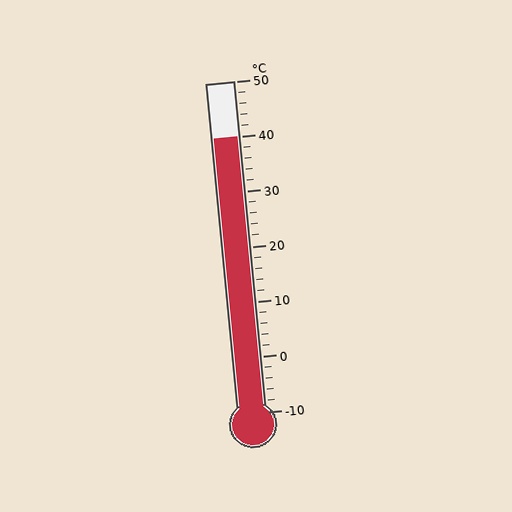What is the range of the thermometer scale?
The thermometer scale ranges from -10°C to 50°C.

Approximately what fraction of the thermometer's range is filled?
The thermometer is filled to approximately 85% of its range.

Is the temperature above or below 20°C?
The temperature is above 20°C.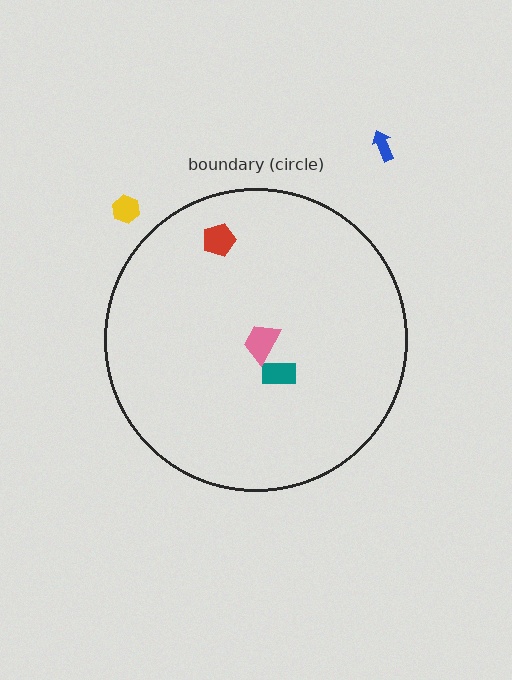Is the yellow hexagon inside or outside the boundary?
Outside.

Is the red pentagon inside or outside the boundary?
Inside.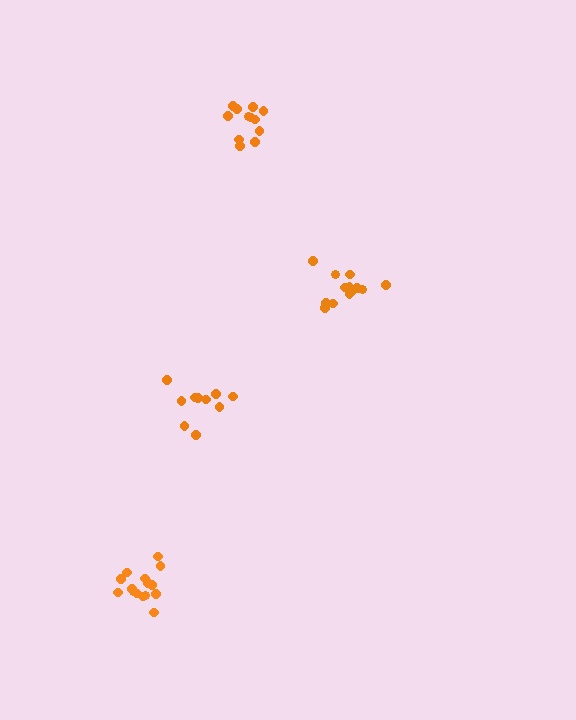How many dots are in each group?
Group 1: 12 dots, Group 2: 14 dots, Group 3: 15 dots, Group 4: 10 dots (51 total).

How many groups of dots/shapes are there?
There are 4 groups.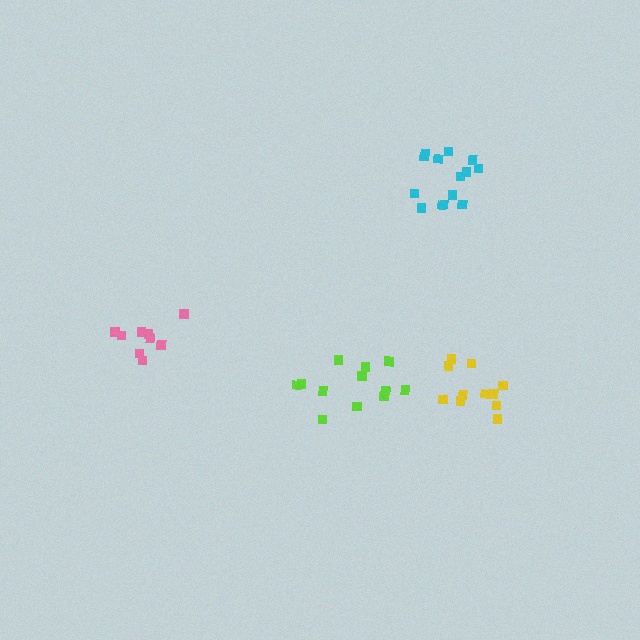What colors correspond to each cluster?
The clusters are colored: yellow, pink, cyan, lime.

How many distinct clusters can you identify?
There are 4 distinct clusters.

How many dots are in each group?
Group 1: 11 dots, Group 2: 9 dots, Group 3: 14 dots, Group 4: 12 dots (46 total).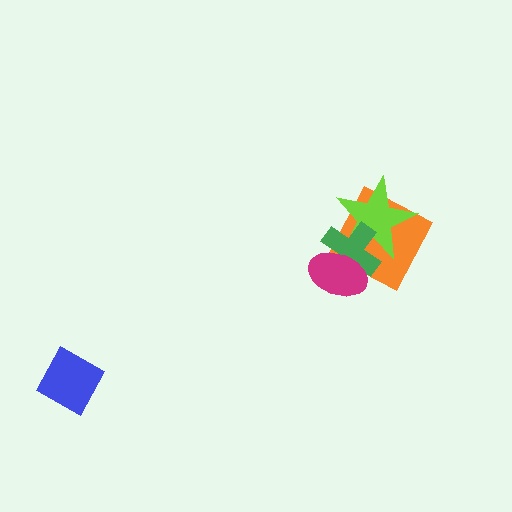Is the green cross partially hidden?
Yes, it is partially covered by another shape.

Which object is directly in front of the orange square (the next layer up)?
The lime star is directly in front of the orange square.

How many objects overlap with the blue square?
0 objects overlap with the blue square.